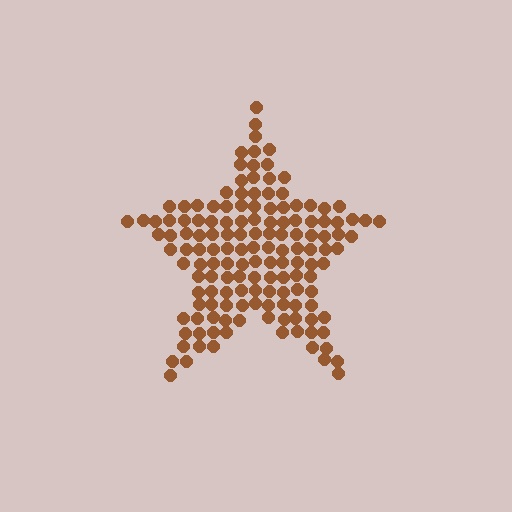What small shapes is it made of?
It is made of small circles.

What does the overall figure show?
The overall figure shows a star.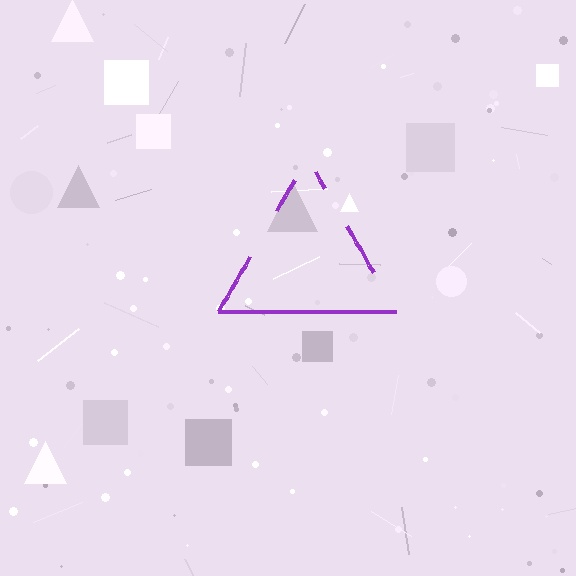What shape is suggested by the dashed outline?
The dashed outline suggests a triangle.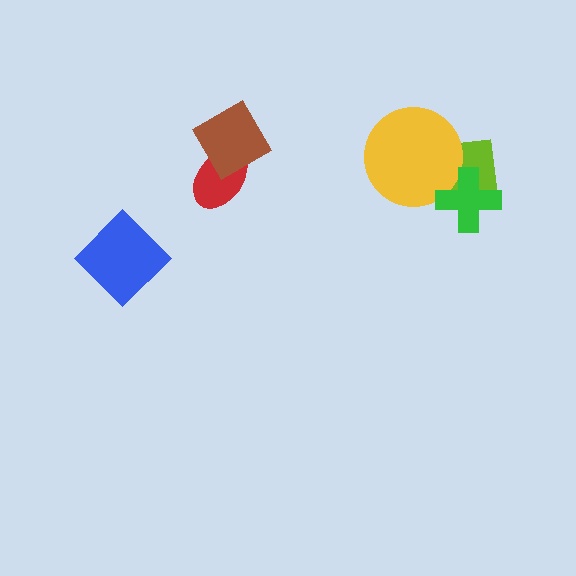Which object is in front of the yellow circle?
The green cross is in front of the yellow circle.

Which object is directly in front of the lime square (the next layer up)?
The yellow circle is directly in front of the lime square.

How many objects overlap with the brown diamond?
1 object overlaps with the brown diamond.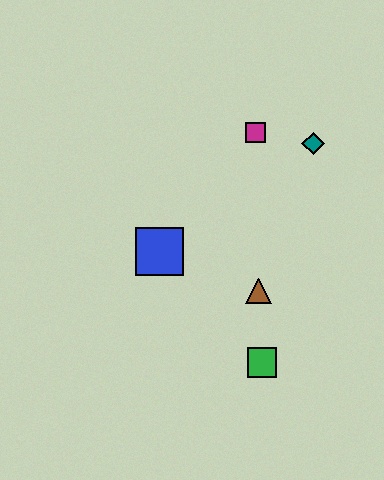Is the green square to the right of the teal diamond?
No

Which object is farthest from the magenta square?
The green square is farthest from the magenta square.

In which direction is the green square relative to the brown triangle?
The green square is below the brown triangle.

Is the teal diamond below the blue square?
No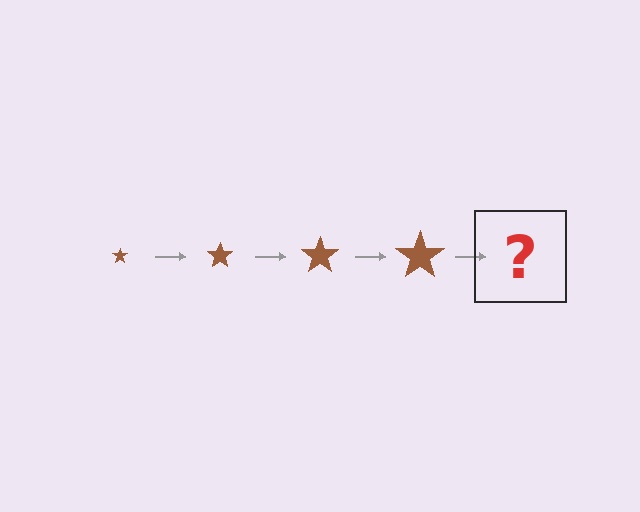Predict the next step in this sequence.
The next step is a brown star, larger than the previous one.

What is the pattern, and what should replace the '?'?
The pattern is that the star gets progressively larger each step. The '?' should be a brown star, larger than the previous one.